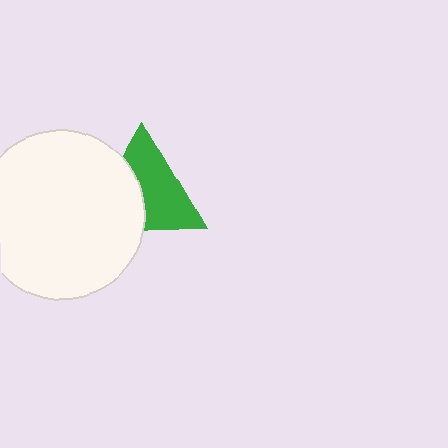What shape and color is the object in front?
The object in front is a white circle.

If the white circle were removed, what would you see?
You would see the complete green triangle.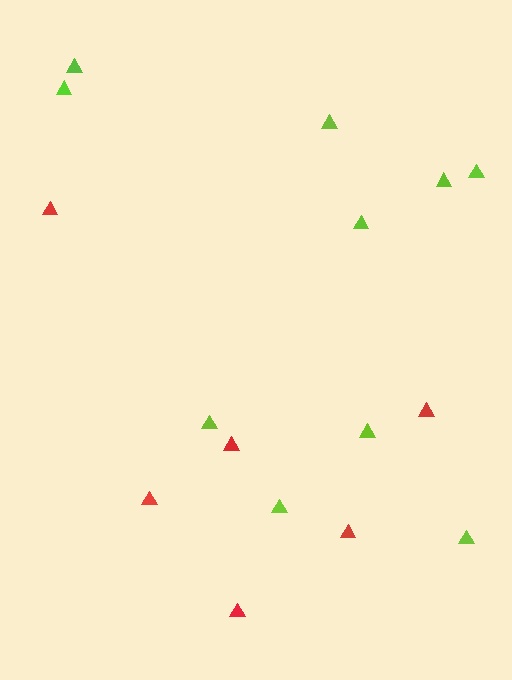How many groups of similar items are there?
There are 2 groups: one group of red triangles (6) and one group of lime triangles (10).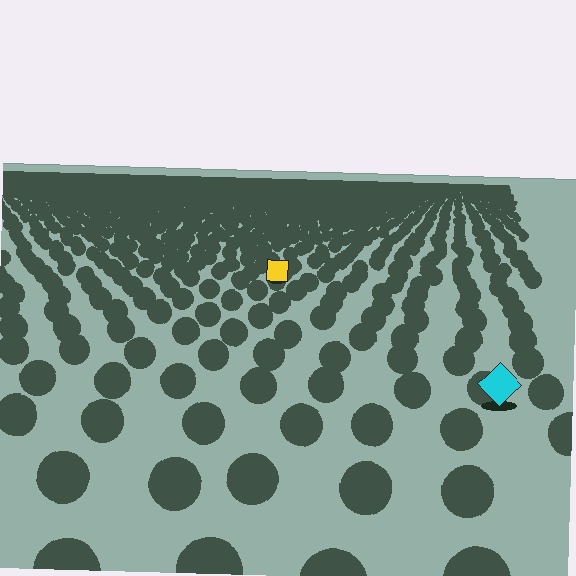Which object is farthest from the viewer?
The yellow square is farthest from the viewer. It appears smaller and the ground texture around it is denser.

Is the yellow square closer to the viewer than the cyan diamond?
No. The cyan diamond is closer — you can tell from the texture gradient: the ground texture is coarser near it.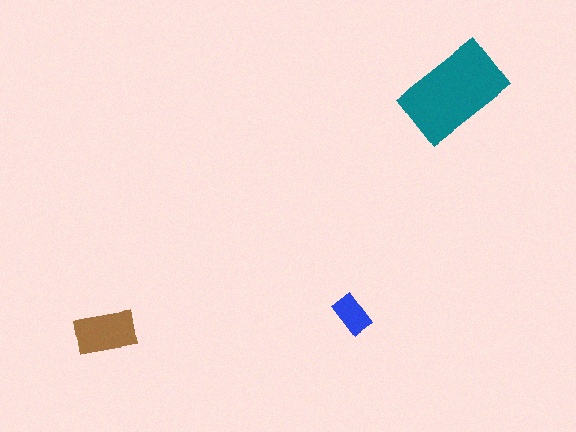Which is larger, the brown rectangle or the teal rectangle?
The teal one.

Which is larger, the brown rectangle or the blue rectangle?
The brown one.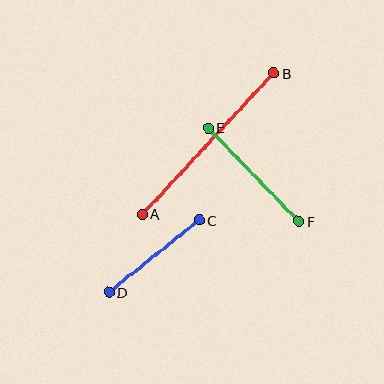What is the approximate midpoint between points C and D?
The midpoint is at approximately (154, 256) pixels.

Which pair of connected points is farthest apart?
Points A and B are farthest apart.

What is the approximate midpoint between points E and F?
The midpoint is at approximately (253, 175) pixels.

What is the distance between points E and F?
The distance is approximately 130 pixels.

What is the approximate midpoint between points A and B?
The midpoint is at approximately (208, 143) pixels.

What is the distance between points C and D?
The distance is approximately 116 pixels.